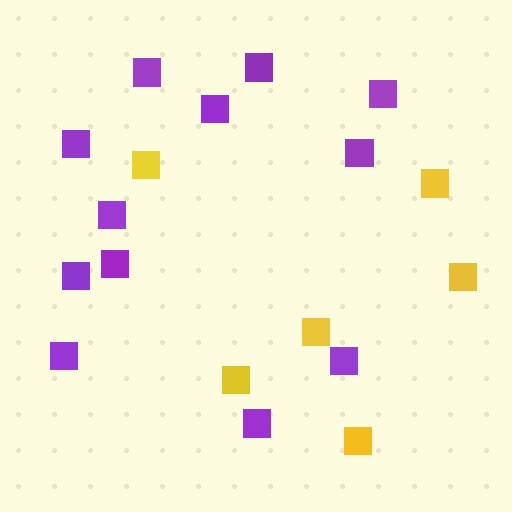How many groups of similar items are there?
There are 2 groups: one group of purple squares (12) and one group of yellow squares (6).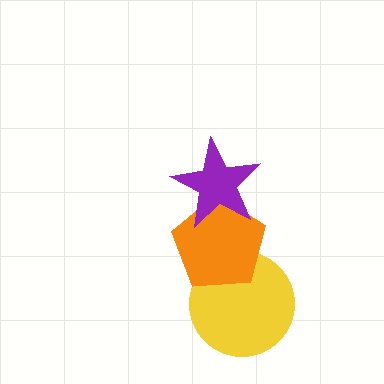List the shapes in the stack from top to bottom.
From top to bottom: the purple star, the orange pentagon, the yellow circle.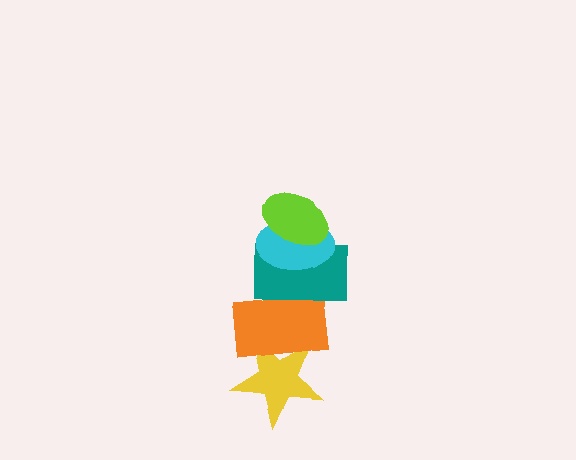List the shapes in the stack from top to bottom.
From top to bottom: the lime ellipse, the cyan ellipse, the teal rectangle, the orange rectangle, the yellow star.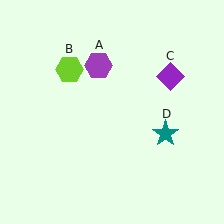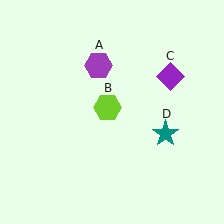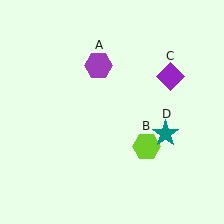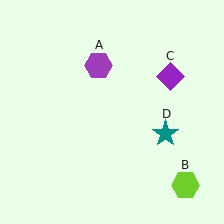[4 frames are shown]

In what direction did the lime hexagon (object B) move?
The lime hexagon (object B) moved down and to the right.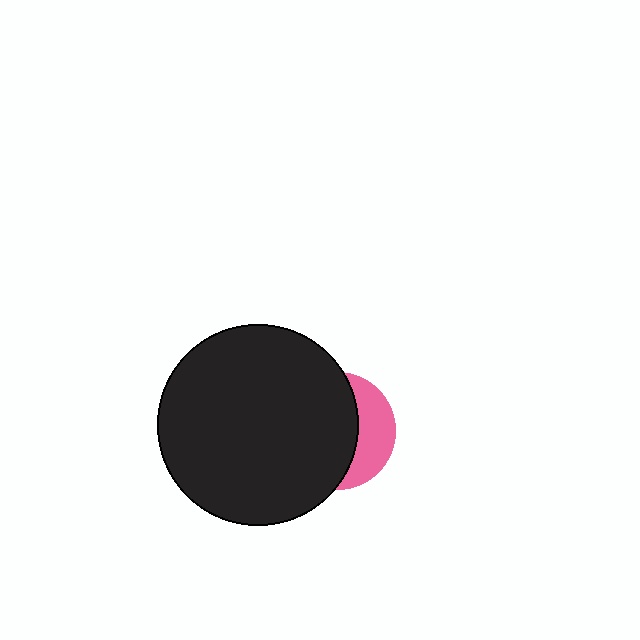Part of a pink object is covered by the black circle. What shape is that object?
It is a circle.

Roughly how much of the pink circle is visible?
A small part of it is visible (roughly 33%).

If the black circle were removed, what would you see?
You would see the complete pink circle.